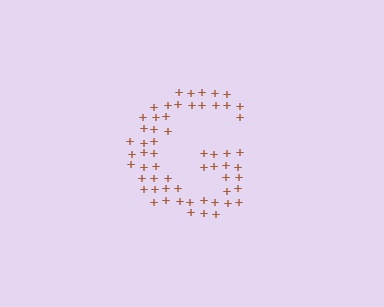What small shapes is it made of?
It is made of small plus signs.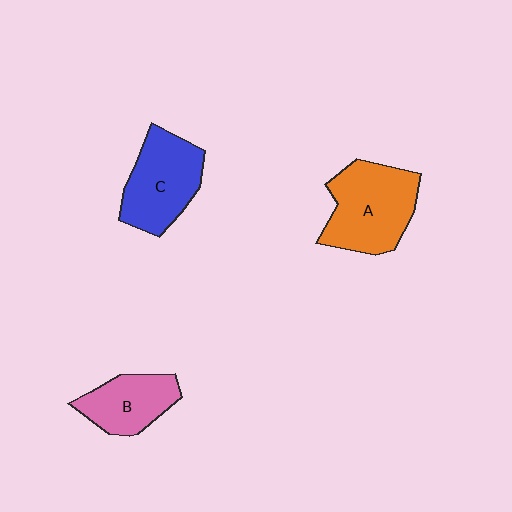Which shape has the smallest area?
Shape B (pink).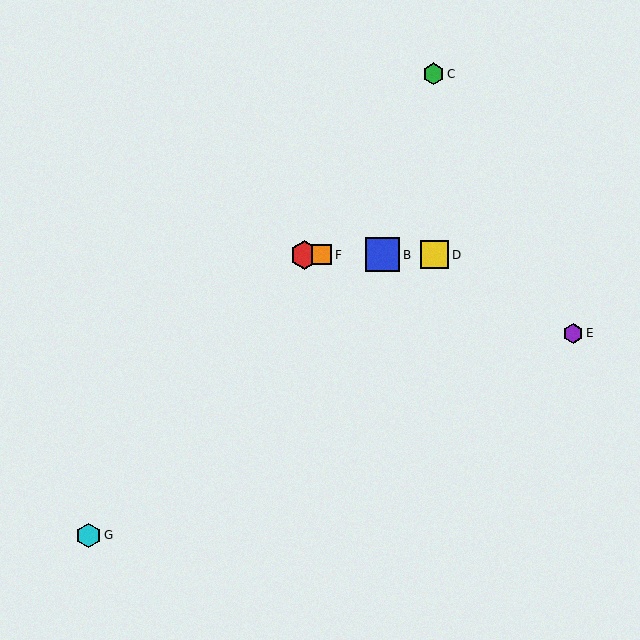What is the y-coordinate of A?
Object A is at y≈255.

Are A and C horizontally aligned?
No, A is at y≈255 and C is at y≈74.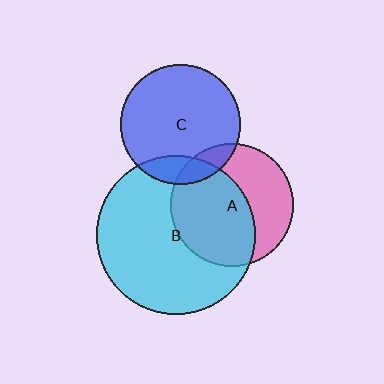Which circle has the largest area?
Circle B (cyan).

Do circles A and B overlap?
Yes.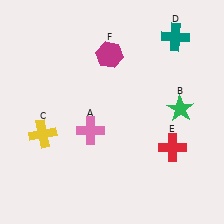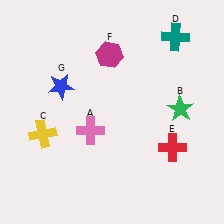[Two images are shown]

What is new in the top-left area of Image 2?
A blue star (G) was added in the top-left area of Image 2.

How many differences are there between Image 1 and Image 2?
There is 1 difference between the two images.